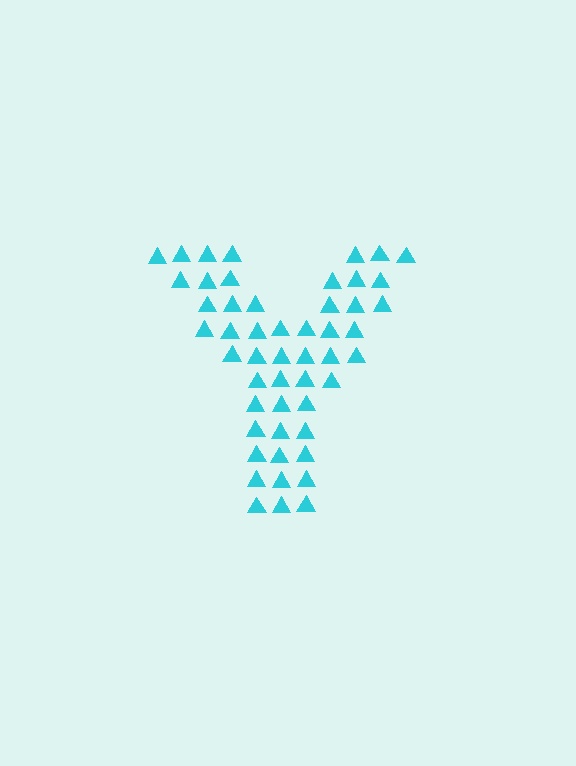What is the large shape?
The large shape is the letter Y.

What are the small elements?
The small elements are triangles.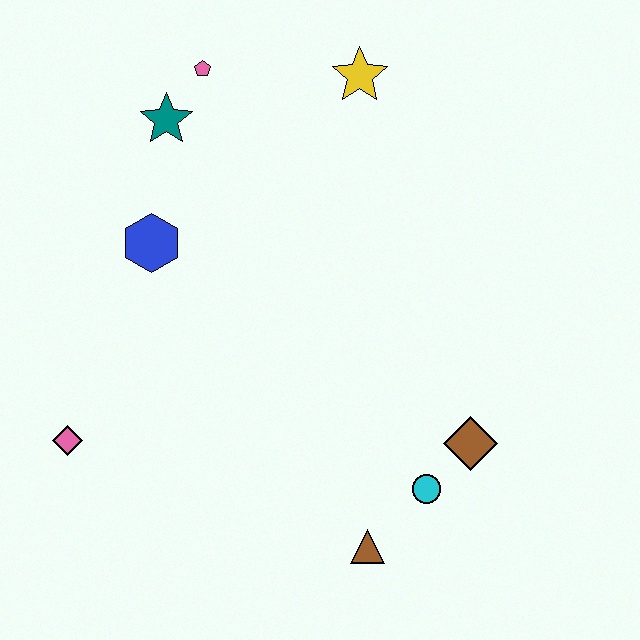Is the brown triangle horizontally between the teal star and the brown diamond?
Yes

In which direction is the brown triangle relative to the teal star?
The brown triangle is below the teal star.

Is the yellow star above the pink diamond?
Yes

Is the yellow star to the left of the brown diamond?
Yes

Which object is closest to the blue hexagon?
The teal star is closest to the blue hexagon.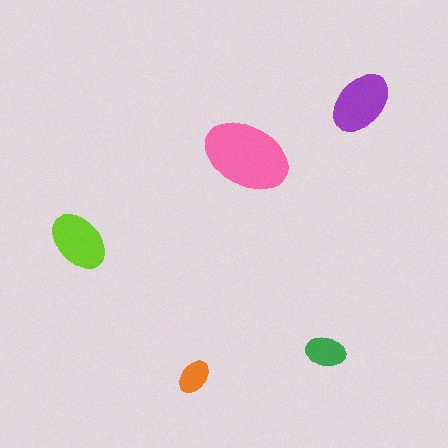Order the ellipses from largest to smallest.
the pink one, the purple one, the lime one, the green one, the orange one.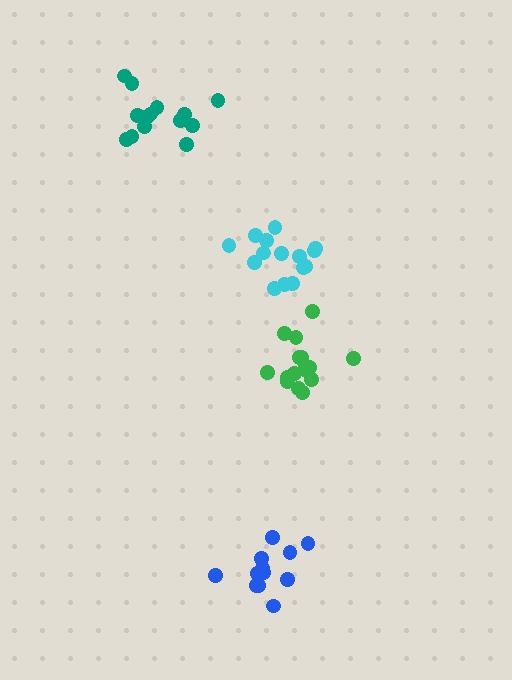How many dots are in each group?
Group 1: 16 dots, Group 2: 15 dots, Group 3: 14 dots, Group 4: 12 dots (57 total).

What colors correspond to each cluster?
The clusters are colored: cyan, green, teal, blue.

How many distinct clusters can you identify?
There are 4 distinct clusters.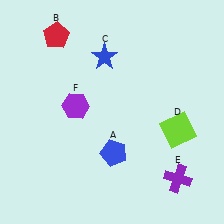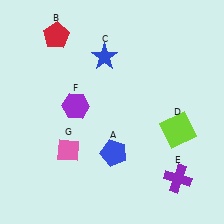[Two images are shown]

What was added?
A pink diamond (G) was added in Image 2.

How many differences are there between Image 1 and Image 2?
There is 1 difference between the two images.